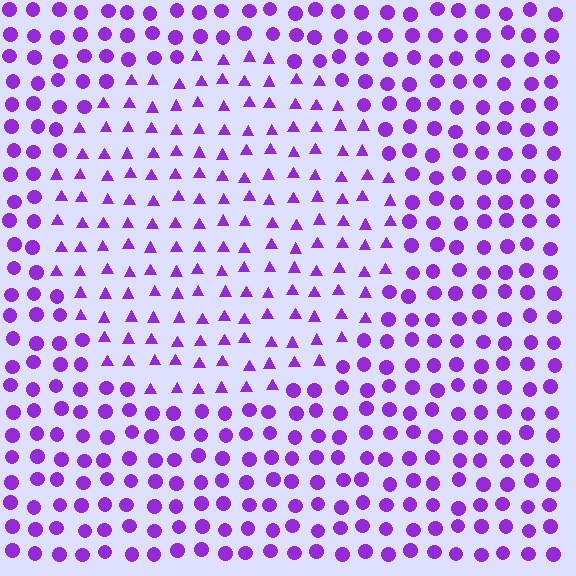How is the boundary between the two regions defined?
The boundary is defined by a change in element shape: triangles inside vs. circles outside. All elements share the same color and spacing.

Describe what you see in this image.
The image is filled with small purple elements arranged in a uniform grid. A circle-shaped region contains triangles, while the surrounding area contains circles. The boundary is defined purely by the change in element shape.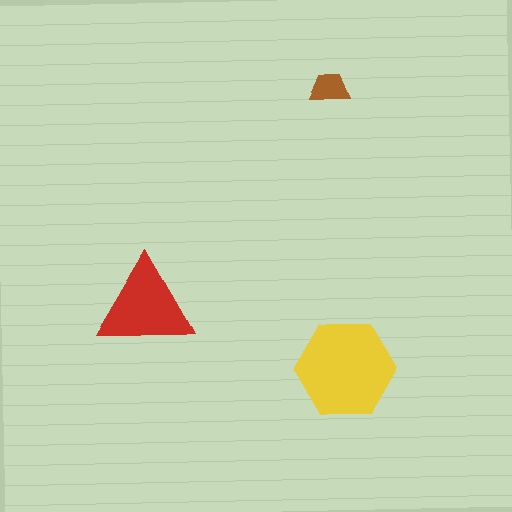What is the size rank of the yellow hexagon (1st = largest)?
1st.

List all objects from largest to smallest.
The yellow hexagon, the red triangle, the brown trapezoid.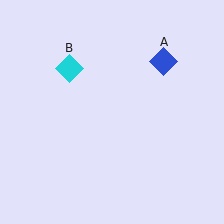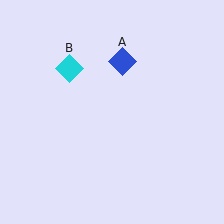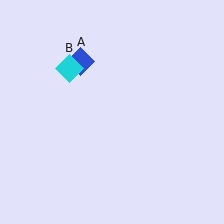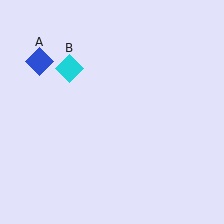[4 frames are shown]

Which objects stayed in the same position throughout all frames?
Cyan diamond (object B) remained stationary.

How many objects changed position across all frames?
1 object changed position: blue diamond (object A).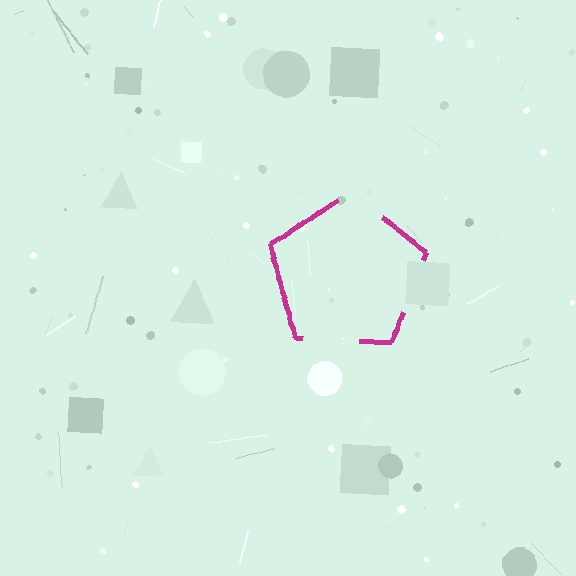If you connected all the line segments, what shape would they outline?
They would outline a pentagon.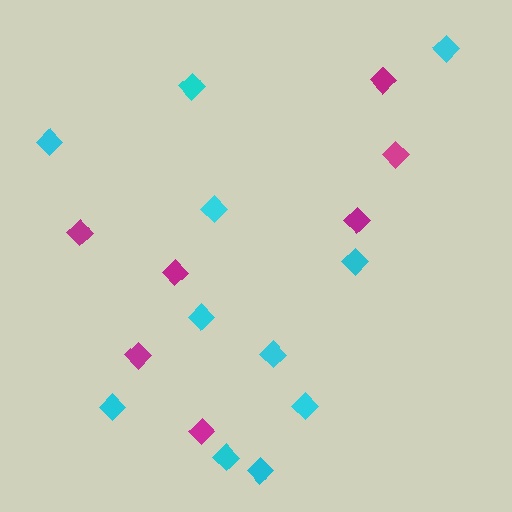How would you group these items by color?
There are 2 groups: one group of cyan diamonds (11) and one group of magenta diamonds (7).